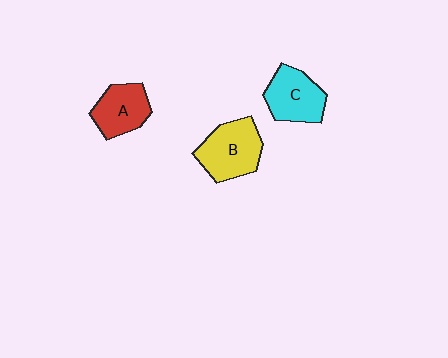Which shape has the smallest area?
Shape A (red).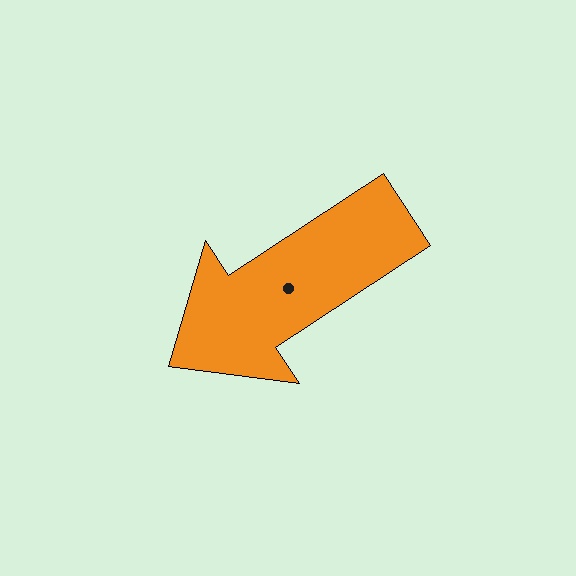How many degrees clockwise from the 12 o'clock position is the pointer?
Approximately 237 degrees.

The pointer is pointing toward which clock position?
Roughly 8 o'clock.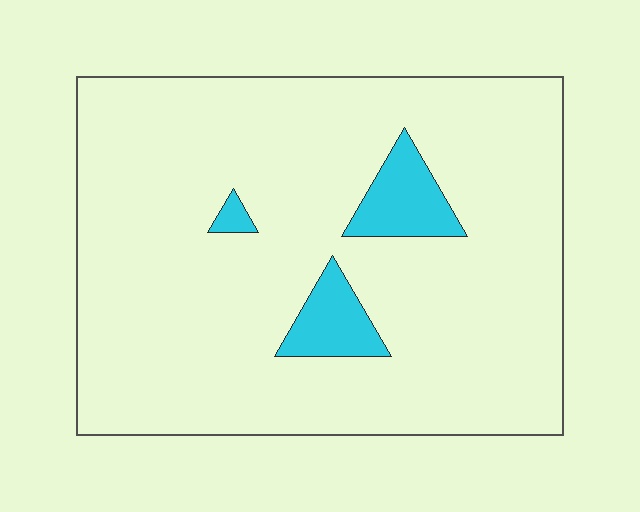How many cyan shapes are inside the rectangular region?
3.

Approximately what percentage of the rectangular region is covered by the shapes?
Approximately 10%.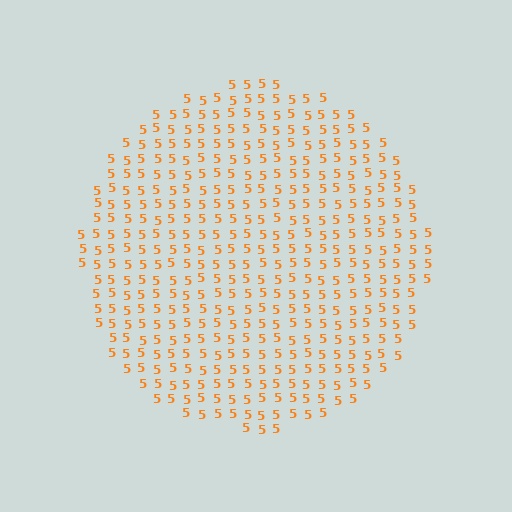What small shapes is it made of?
It is made of small digit 5's.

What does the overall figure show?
The overall figure shows a circle.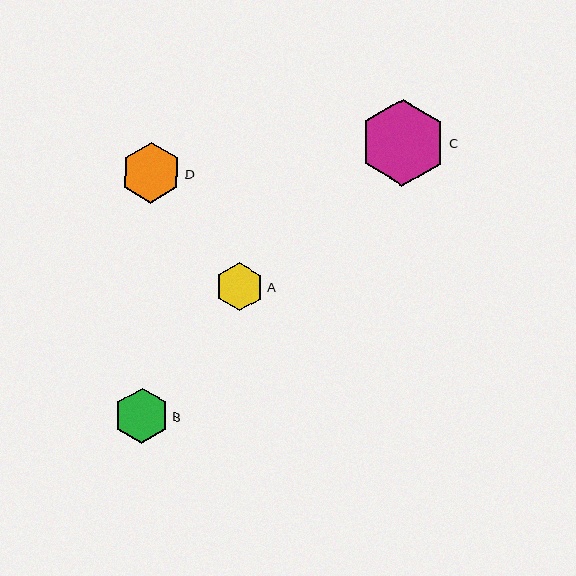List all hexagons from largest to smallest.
From largest to smallest: C, D, B, A.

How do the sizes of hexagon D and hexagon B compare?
Hexagon D and hexagon B are approximately the same size.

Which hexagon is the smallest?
Hexagon A is the smallest with a size of approximately 48 pixels.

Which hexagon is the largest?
Hexagon C is the largest with a size of approximately 86 pixels.